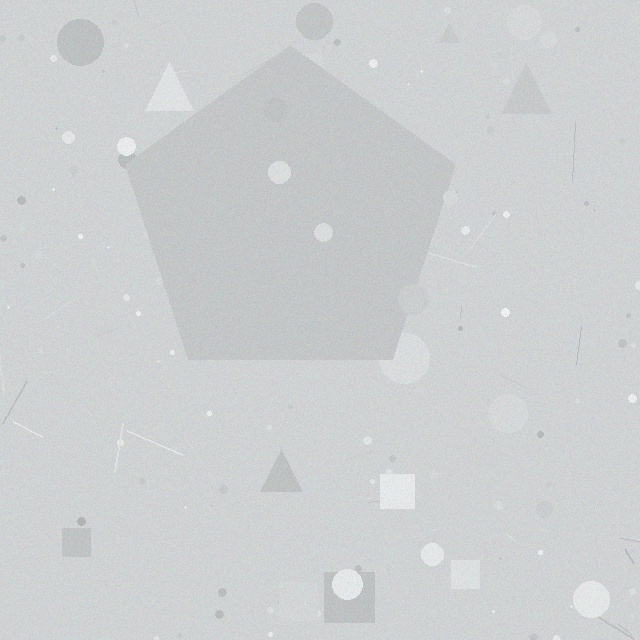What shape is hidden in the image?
A pentagon is hidden in the image.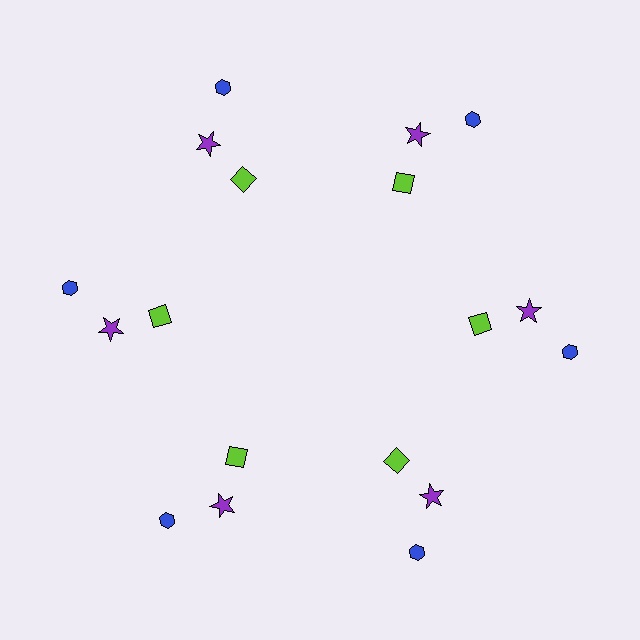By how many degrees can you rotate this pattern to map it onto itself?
The pattern maps onto itself every 60 degrees of rotation.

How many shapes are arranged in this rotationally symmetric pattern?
There are 18 shapes, arranged in 6 groups of 3.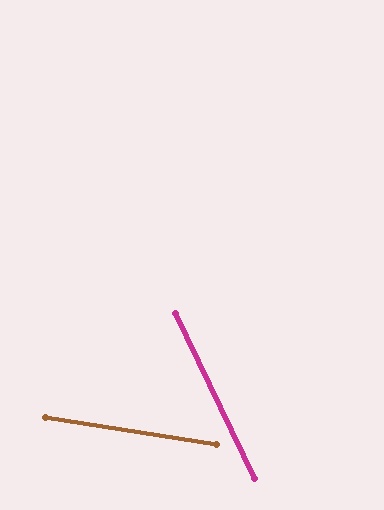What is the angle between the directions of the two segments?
Approximately 55 degrees.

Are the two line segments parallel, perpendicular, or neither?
Neither parallel nor perpendicular — they differ by about 55°.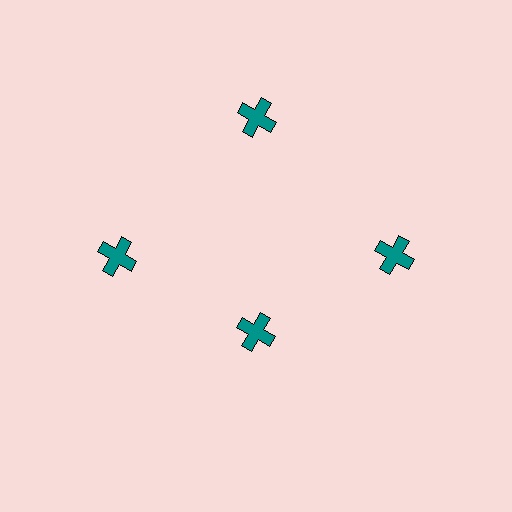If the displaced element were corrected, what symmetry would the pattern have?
It would have 4-fold rotational symmetry — the pattern would map onto itself every 90 degrees.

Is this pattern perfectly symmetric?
No. The 4 teal crosses are arranged in a ring, but one element near the 6 o'clock position is pulled inward toward the center, breaking the 4-fold rotational symmetry.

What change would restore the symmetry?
The symmetry would be restored by moving it outward, back onto the ring so that all 4 crosses sit at equal angles and equal distance from the center.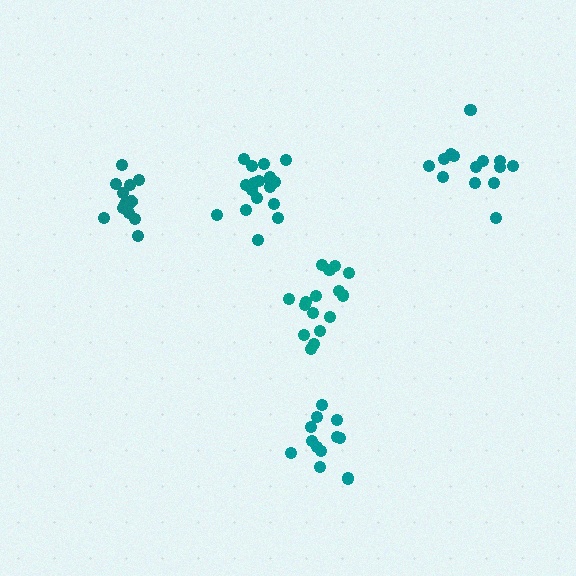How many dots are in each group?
Group 1: 12 dots, Group 2: 12 dots, Group 3: 14 dots, Group 4: 18 dots, Group 5: 17 dots (73 total).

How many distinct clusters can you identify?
There are 5 distinct clusters.